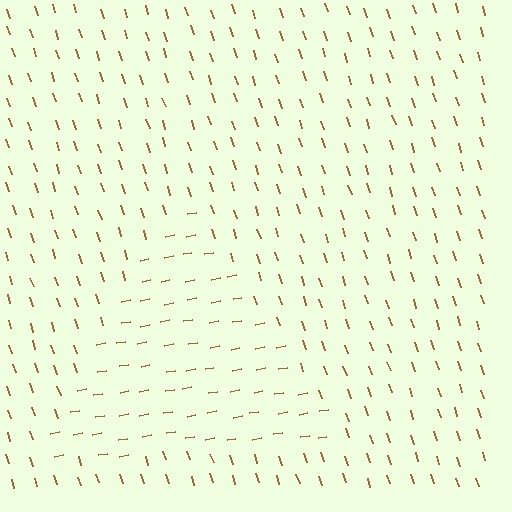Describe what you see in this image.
The image is filled with small brown line segments. A triangle region in the image has lines oriented differently from the surrounding lines, creating a visible texture boundary.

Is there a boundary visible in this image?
Yes, there is a texture boundary formed by a change in line orientation.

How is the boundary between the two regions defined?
The boundary is defined purely by a change in line orientation (approximately 82 degrees difference). All lines are the same color and thickness.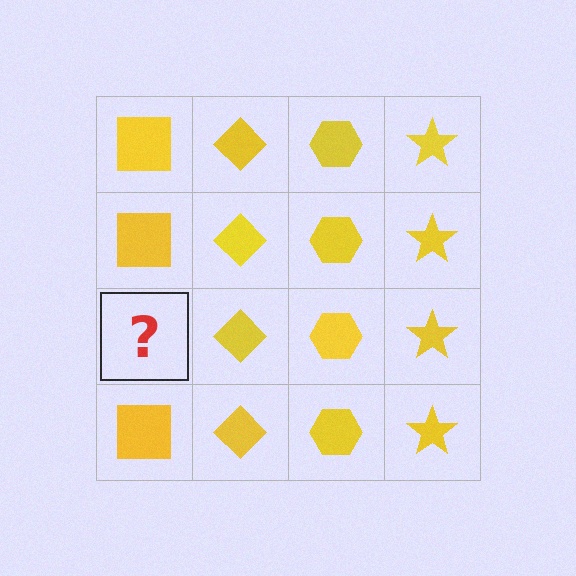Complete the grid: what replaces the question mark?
The question mark should be replaced with a yellow square.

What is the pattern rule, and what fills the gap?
The rule is that each column has a consistent shape. The gap should be filled with a yellow square.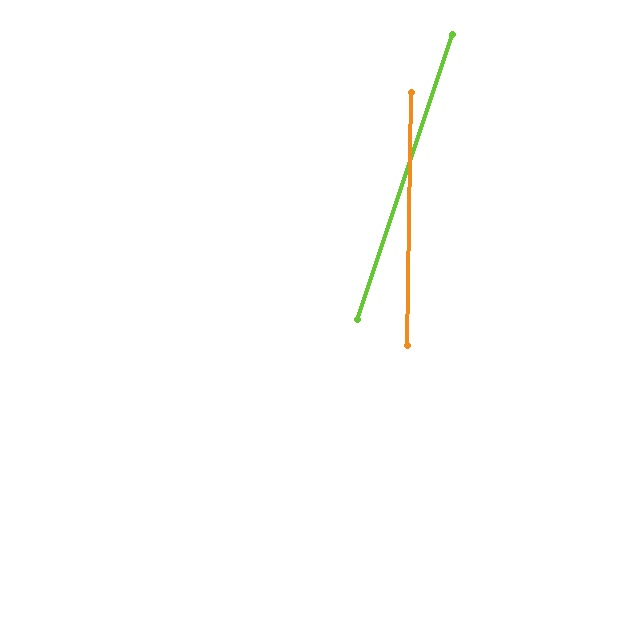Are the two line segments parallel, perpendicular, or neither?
Neither parallel nor perpendicular — they differ by about 17°.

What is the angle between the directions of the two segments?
Approximately 17 degrees.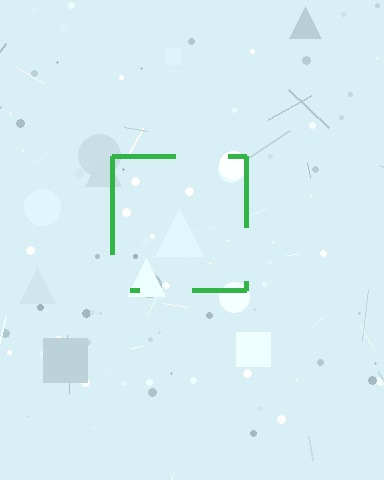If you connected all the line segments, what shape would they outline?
They would outline a square.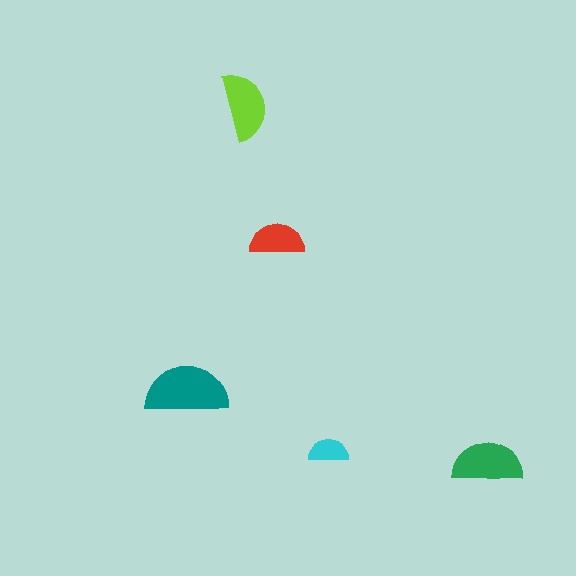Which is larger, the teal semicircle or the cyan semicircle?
The teal one.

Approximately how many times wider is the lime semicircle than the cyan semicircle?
About 1.5 times wider.